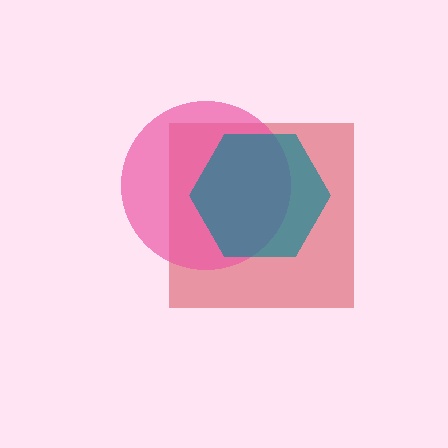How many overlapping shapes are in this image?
There are 3 overlapping shapes in the image.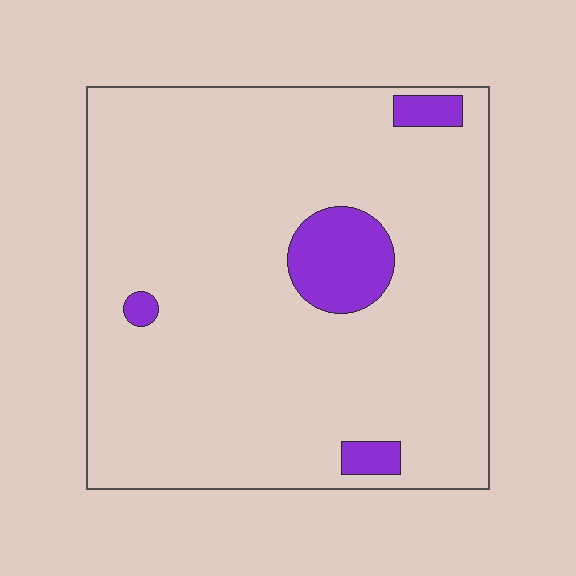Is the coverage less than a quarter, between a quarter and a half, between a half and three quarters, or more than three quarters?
Less than a quarter.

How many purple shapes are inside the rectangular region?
4.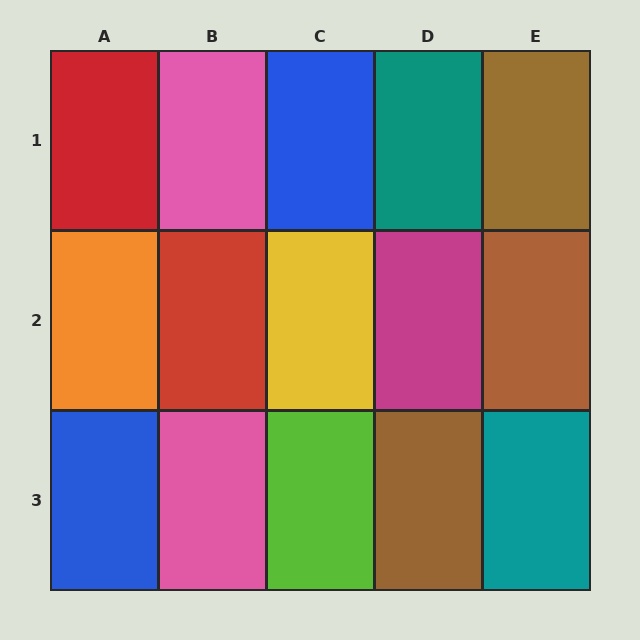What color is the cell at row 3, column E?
Teal.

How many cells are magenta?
1 cell is magenta.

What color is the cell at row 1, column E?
Brown.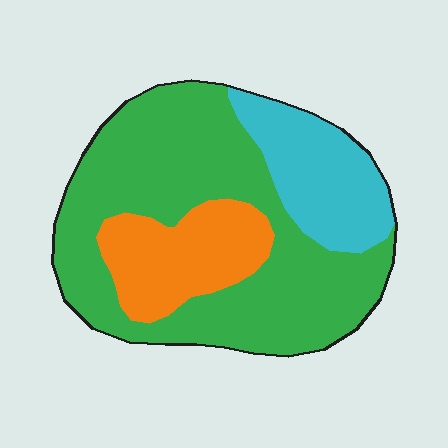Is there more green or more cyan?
Green.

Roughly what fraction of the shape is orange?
Orange takes up about one fifth (1/5) of the shape.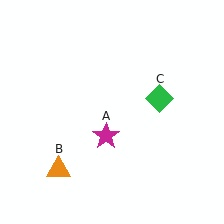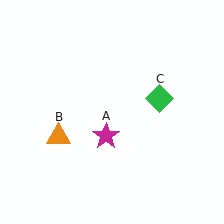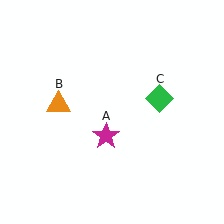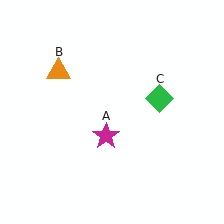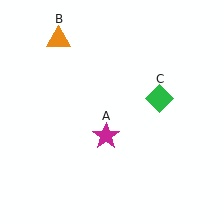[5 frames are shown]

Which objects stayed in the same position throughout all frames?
Magenta star (object A) and green diamond (object C) remained stationary.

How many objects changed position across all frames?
1 object changed position: orange triangle (object B).